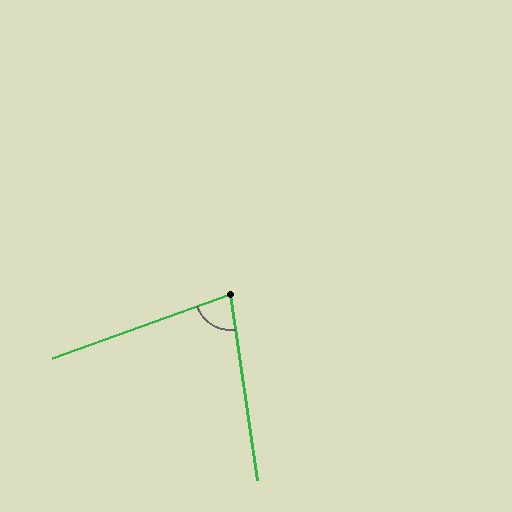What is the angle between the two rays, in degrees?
Approximately 78 degrees.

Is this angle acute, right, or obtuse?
It is acute.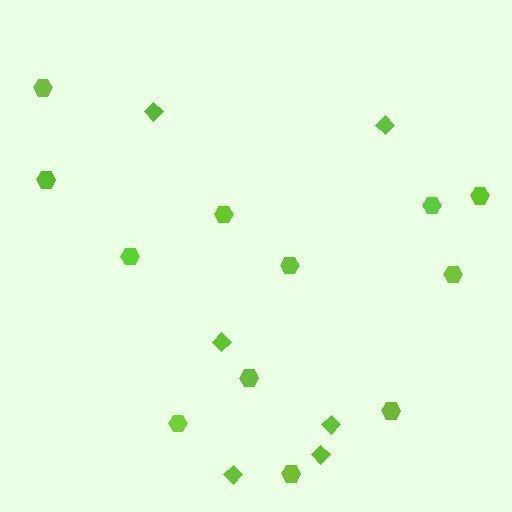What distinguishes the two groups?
There are 2 groups: one group of diamonds (6) and one group of hexagons (12).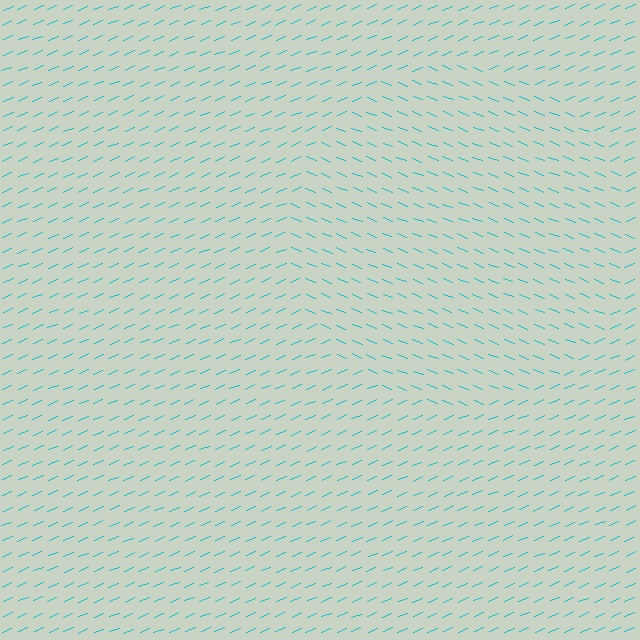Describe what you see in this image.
The image is filled with small cyan line segments. A circle region in the image has lines oriented differently from the surrounding lines, creating a visible texture boundary.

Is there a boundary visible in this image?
Yes, there is a texture boundary formed by a change in line orientation.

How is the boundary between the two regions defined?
The boundary is defined purely by a change in line orientation (approximately 45 degrees difference). All lines are the same color and thickness.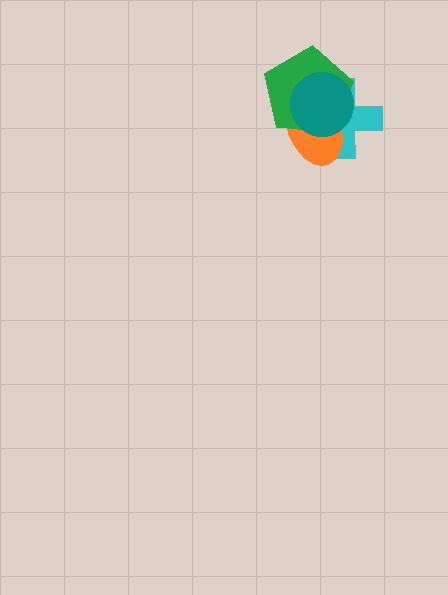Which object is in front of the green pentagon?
The teal circle is in front of the green pentagon.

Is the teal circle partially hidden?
No, no other shape covers it.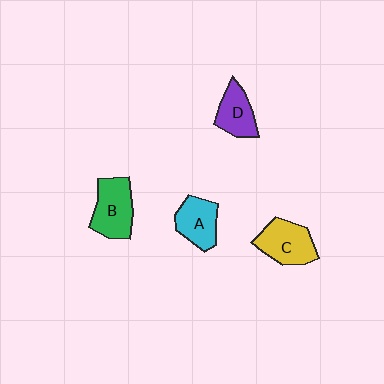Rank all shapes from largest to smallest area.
From largest to smallest: B (green), C (yellow), A (cyan), D (purple).